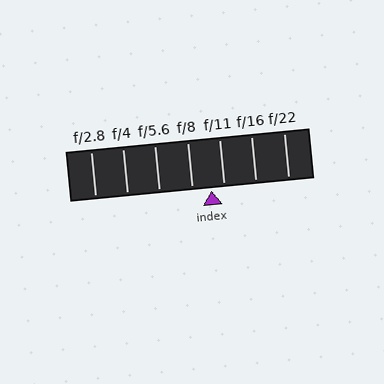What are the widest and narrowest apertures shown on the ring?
The widest aperture shown is f/2.8 and the narrowest is f/22.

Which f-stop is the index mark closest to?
The index mark is closest to f/11.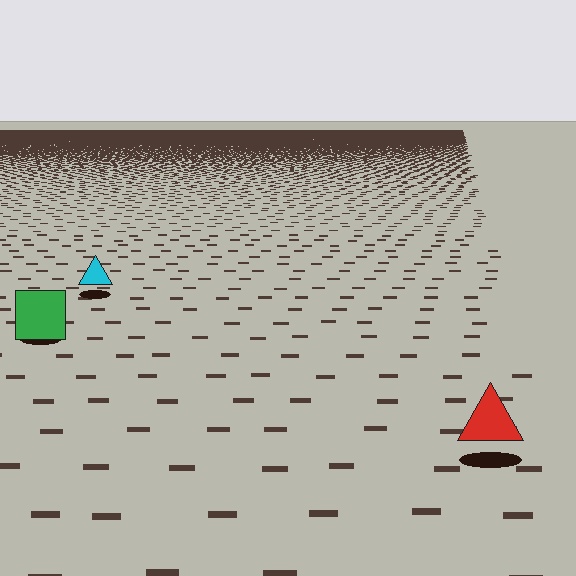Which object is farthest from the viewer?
The cyan triangle is farthest from the viewer. It appears smaller and the ground texture around it is denser.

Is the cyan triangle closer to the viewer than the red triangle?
No. The red triangle is closer — you can tell from the texture gradient: the ground texture is coarser near it.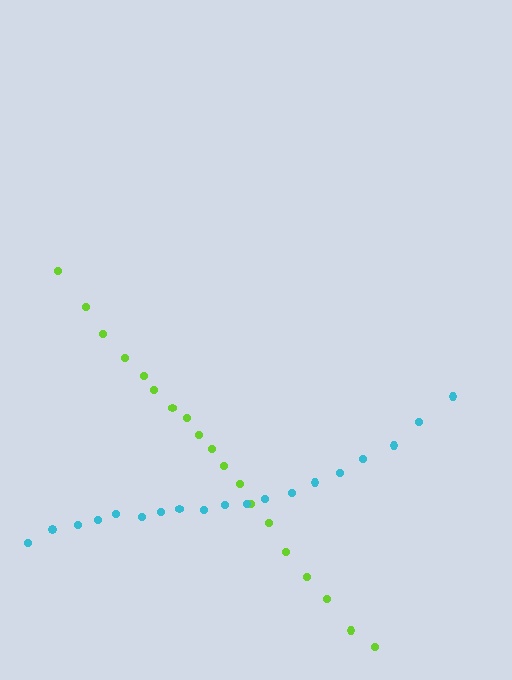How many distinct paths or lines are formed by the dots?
There are 2 distinct paths.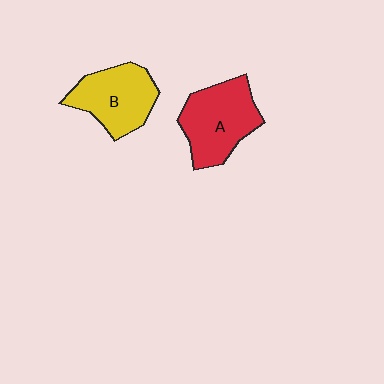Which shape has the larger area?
Shape A (red).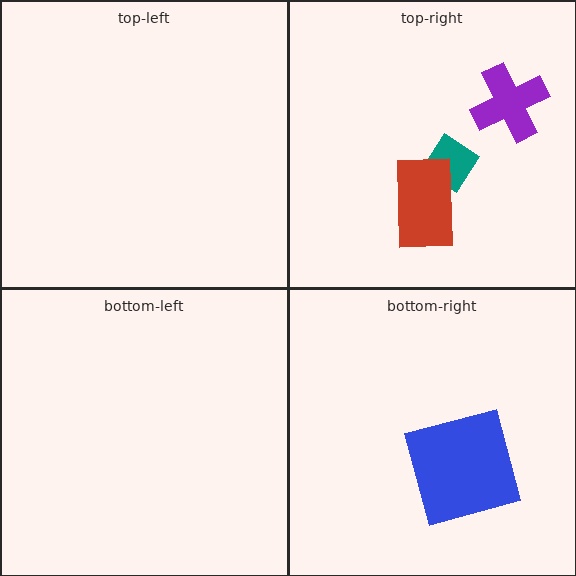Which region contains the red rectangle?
The top-right region.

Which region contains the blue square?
The bottom-right region.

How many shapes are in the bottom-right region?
1.